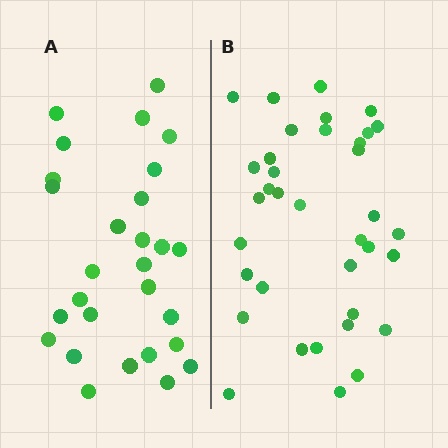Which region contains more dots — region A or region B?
Region B (the right region) has more dots.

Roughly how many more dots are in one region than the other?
Region B has roughly 8 or so more dots than region A.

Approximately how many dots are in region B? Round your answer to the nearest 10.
About 40 dots. (The exact count is 36, which rounds to 40.)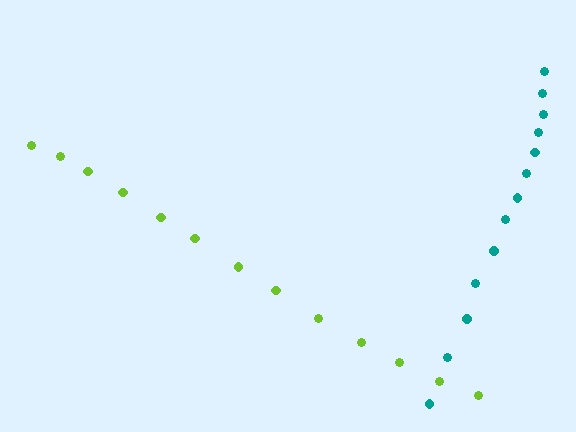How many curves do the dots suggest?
There are 2 distinct paths.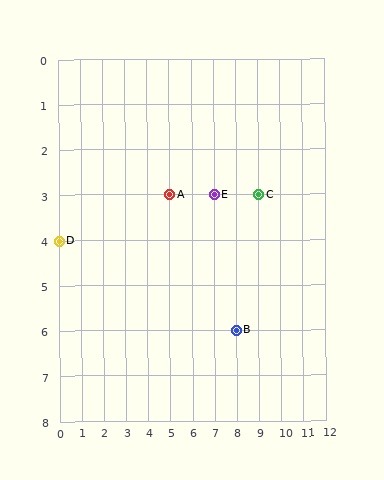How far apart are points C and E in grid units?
Points C and E are 2 columns apart.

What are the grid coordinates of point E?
Point E is at grid coordinates (7, 3).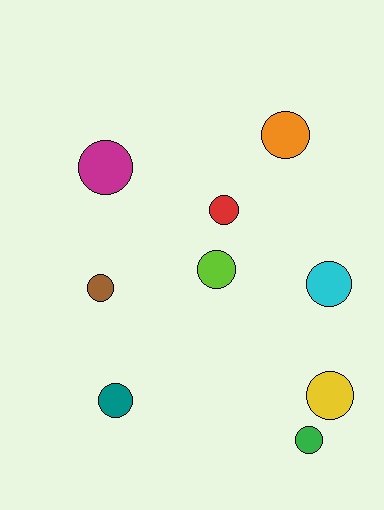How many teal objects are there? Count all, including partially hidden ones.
There is 1 teal object.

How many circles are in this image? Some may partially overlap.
There are 9 circles.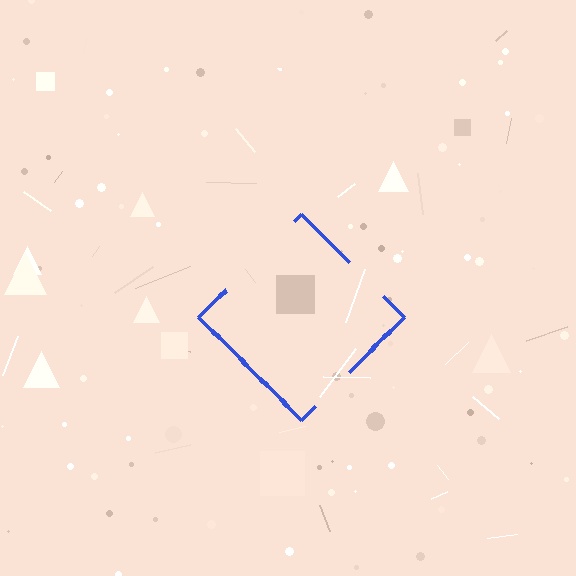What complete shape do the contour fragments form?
The contour fragments form a diamond.